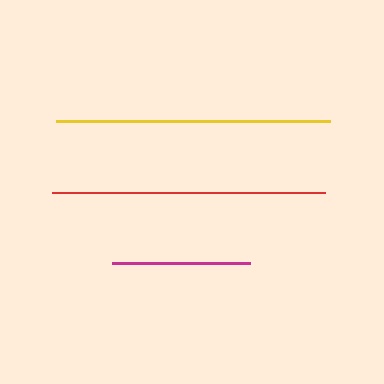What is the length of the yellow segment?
The yellow segment is approximately 274 pixels long.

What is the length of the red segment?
The red segment is approximately 273 pixels long.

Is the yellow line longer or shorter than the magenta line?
The yellow line is longer than the magenta line.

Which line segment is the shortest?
The magenta line is the shortest at approximately 138 pixels.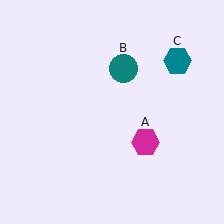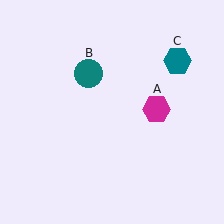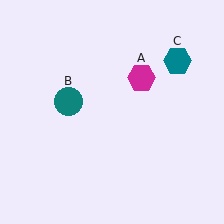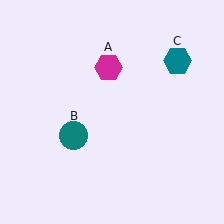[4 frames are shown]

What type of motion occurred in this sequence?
The magenta hexagon (object A), teal circle (object B) rotated counterclockwise around the center of the scene.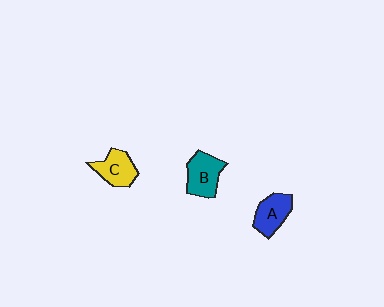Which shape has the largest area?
Shape B (teal).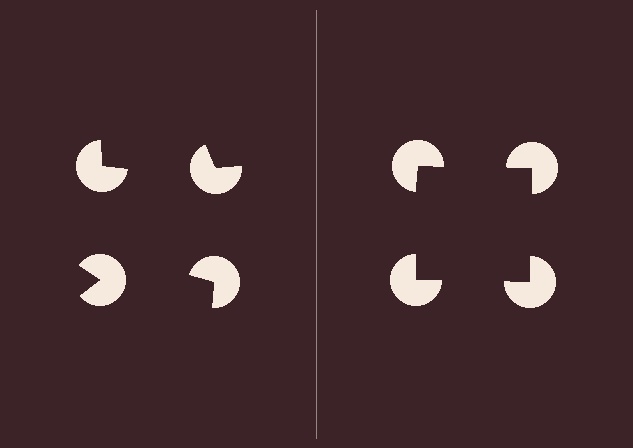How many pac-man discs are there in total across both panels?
8 — 4 on each side.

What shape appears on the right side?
An illusory square.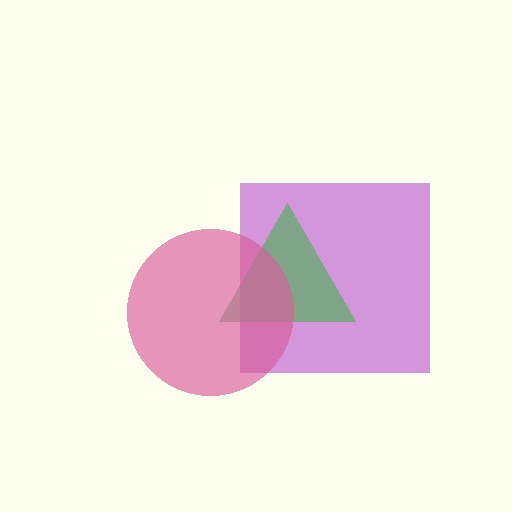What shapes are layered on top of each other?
The layered shapes are: a purple square, a green triangle, a pink circle.